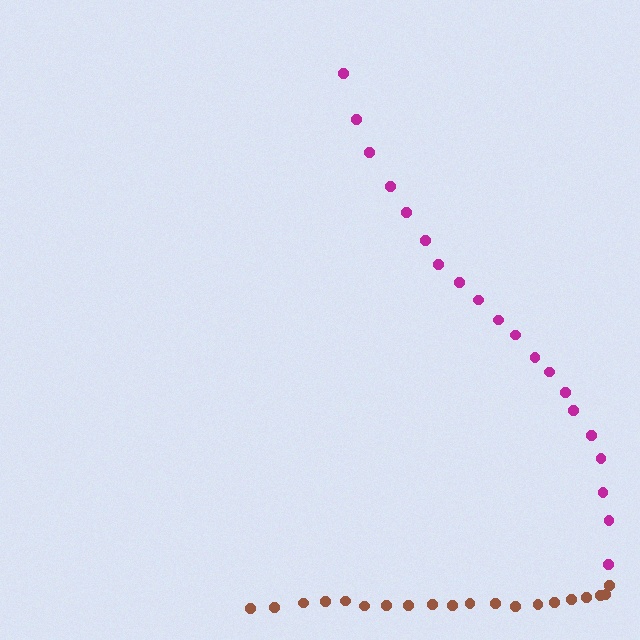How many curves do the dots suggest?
There are 2 distinct paths.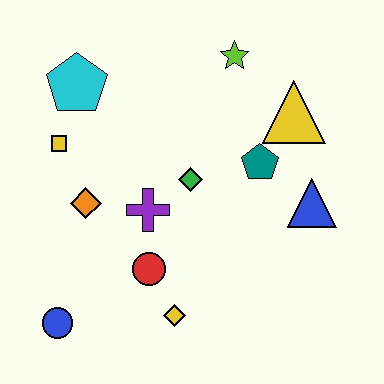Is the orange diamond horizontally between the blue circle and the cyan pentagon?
No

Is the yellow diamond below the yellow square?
Yes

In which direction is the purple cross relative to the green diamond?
The purple cross is to the left of the green diamond.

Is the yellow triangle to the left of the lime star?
No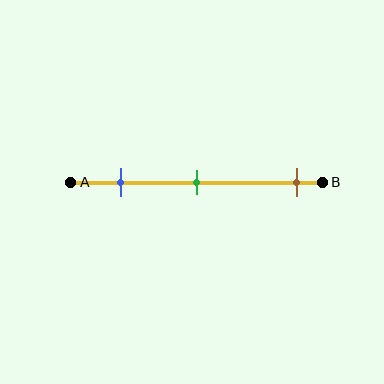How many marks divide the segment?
There are 3 marks dividing the segment.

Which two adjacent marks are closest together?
The blue and green marks are the closest adjacent pair.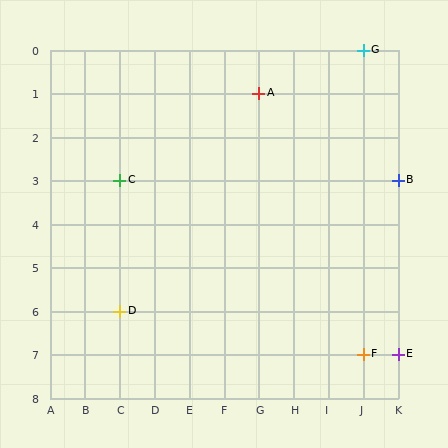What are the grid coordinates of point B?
Point B is at grid coordinates (K, 3).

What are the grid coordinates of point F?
Point F is at grid coordinates (J, 7).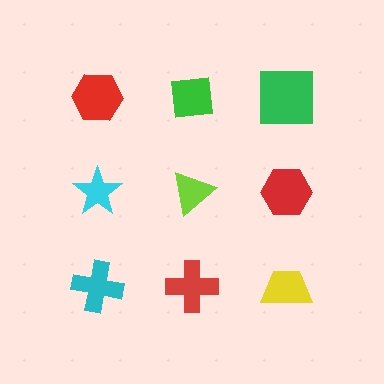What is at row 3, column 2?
A red cross.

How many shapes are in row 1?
3 shapes.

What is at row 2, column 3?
A red hexagon.